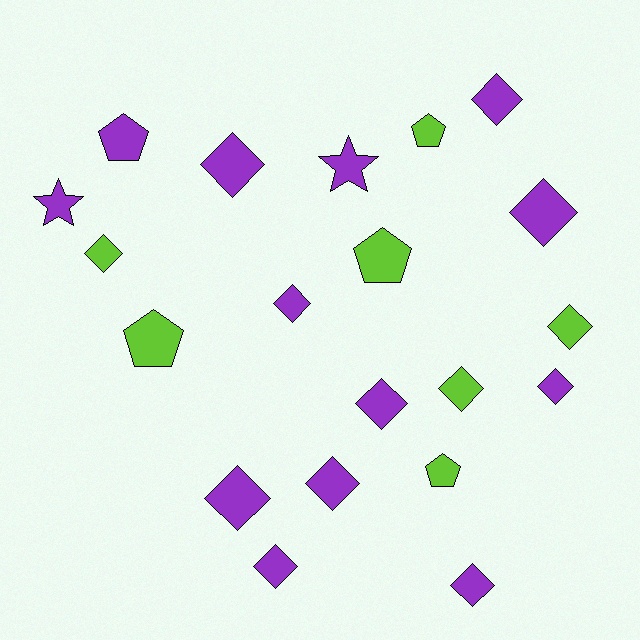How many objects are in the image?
There are 20 objects.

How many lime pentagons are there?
There are 4 lime pentagons.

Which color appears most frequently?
Purple, with 13 objects.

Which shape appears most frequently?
Diamond, with 13 objects.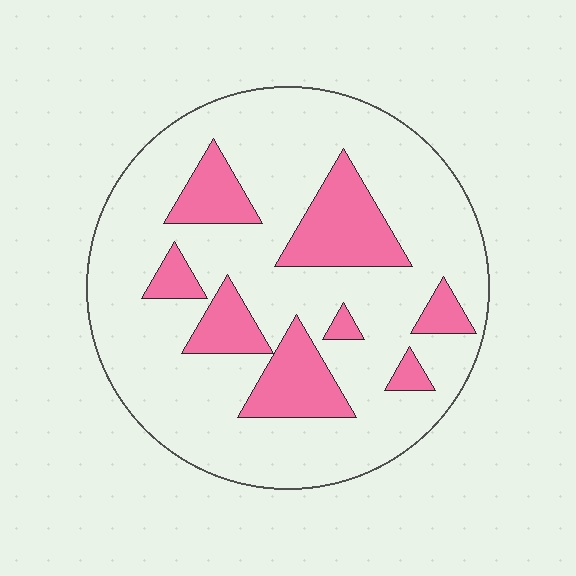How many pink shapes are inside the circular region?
8.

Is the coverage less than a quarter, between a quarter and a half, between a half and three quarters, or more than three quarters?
Less than a quarter.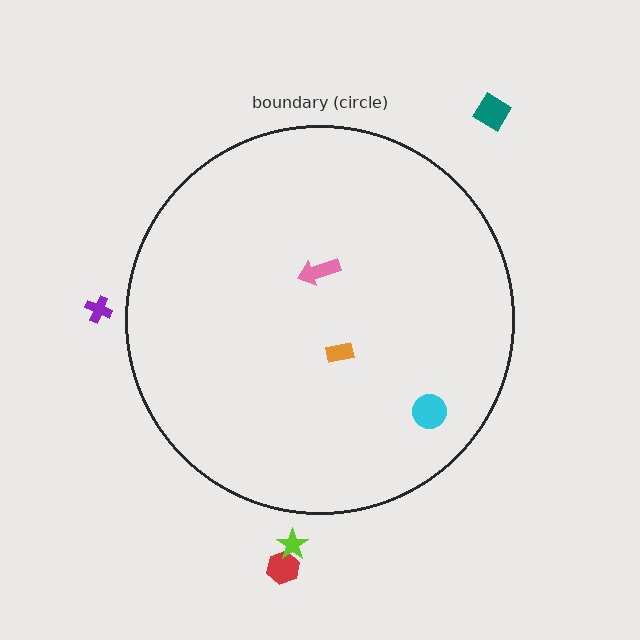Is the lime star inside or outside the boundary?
Outside.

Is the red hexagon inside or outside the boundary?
Outside.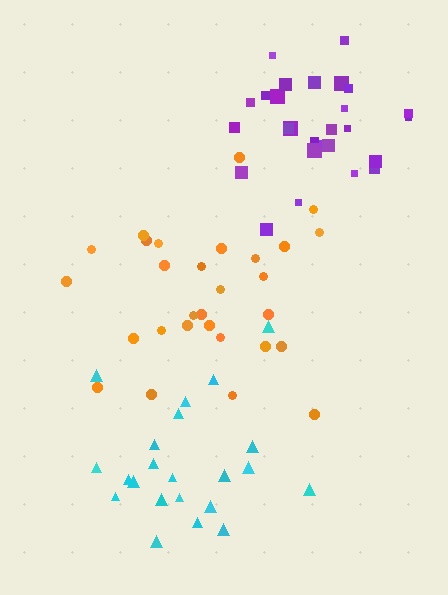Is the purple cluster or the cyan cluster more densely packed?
Purple.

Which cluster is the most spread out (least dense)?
Orange.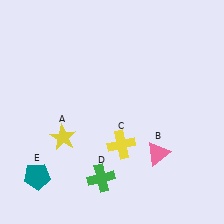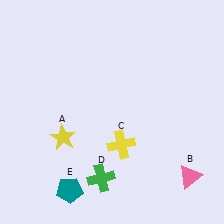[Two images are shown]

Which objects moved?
The objects that moved are: the pink triangle (B), the teal pentagon (E).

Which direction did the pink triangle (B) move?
The pink triangle (B) moved right.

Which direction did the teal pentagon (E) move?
The teal pentagon (E) moved right.